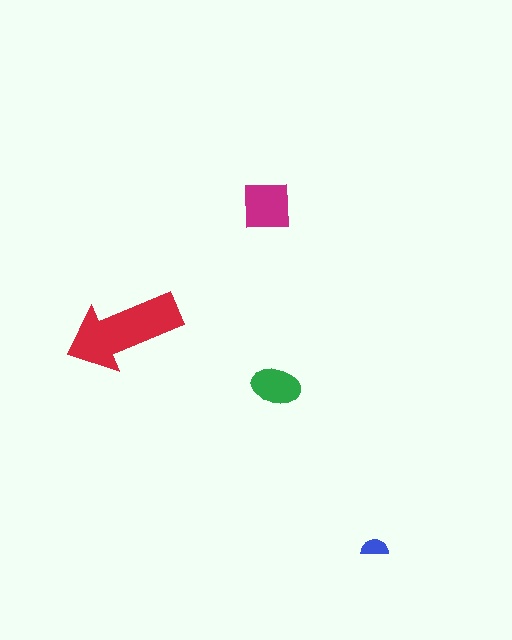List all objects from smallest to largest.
The blue semicircle, the green ellipse, the magenta square, the red arrow.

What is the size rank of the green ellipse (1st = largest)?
3rd.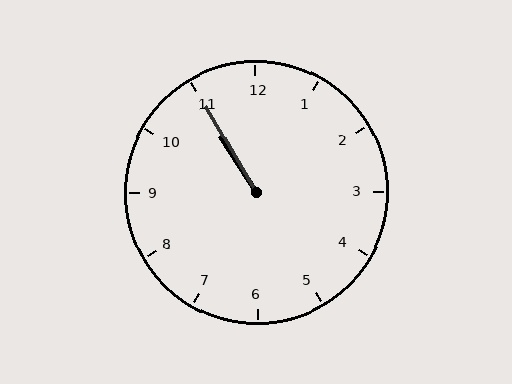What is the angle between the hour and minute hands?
Approximately 2 degrees.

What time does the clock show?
10:55.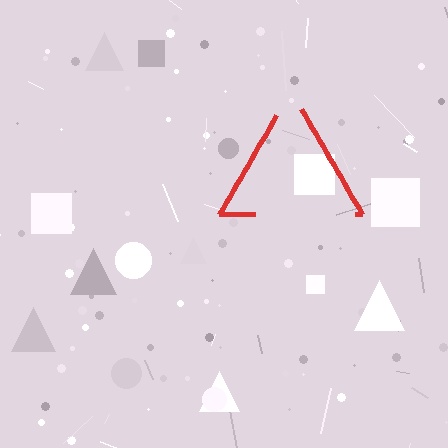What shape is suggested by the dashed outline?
The dashed outline suggests a triangle.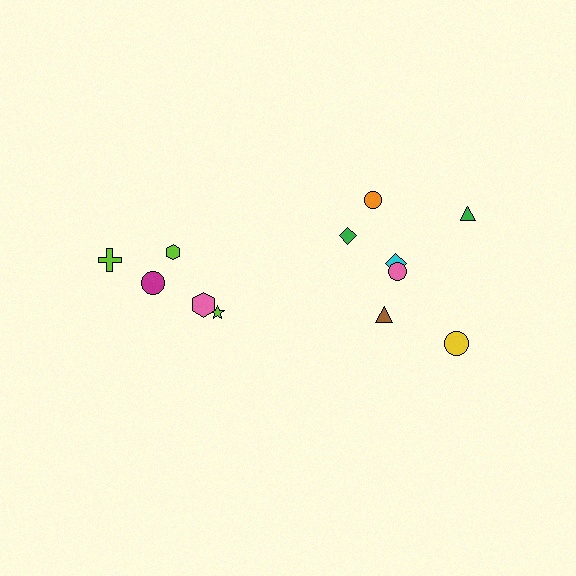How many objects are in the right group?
There are 7 objects.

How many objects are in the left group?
There are 5 objects.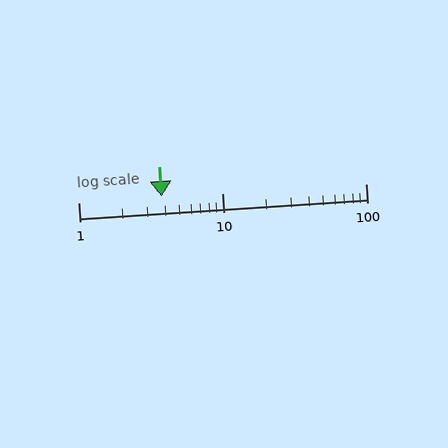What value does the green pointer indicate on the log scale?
The pointer indicates approximately 3.8.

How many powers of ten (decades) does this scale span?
The scale spans 2 decades, from 1 to 100.